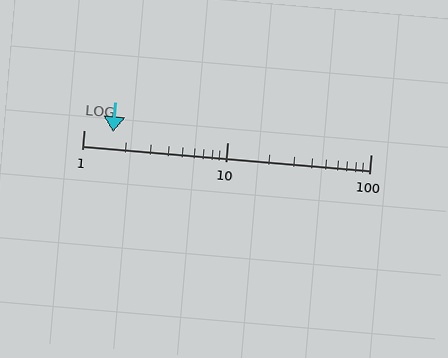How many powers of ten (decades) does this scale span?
The scale spans 2 decades, from 1 to 100.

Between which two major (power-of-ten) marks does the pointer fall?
The pointer is between 1 and 10.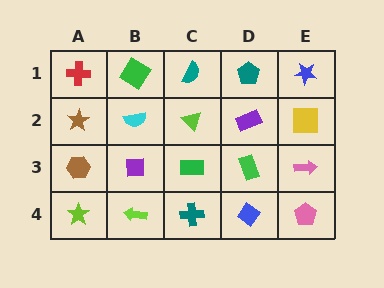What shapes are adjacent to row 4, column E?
A pink arrow (row 3, column E), a blue diamond (row 4, column D).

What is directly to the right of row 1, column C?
A teal pentagon.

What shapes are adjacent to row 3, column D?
A purple rectangle (row 2, column D), a blue diamond (row 4, column D), a green rectangle (row 3, column C), a pink arrow (row 3, column E).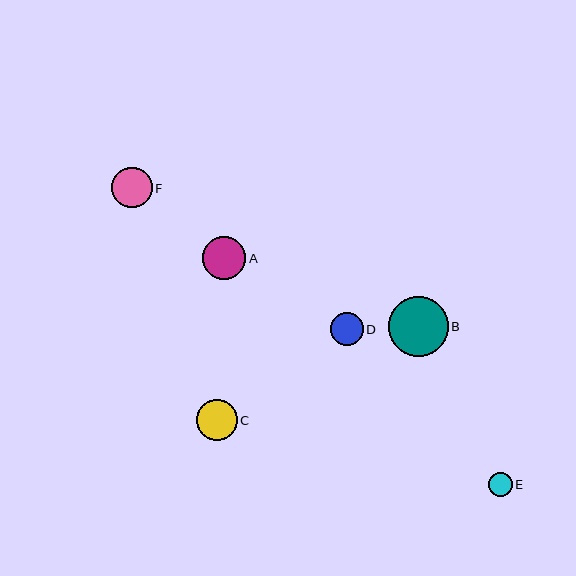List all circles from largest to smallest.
From largest to smallest: B, A, F, C, D, E.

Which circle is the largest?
Circle B is the largest with a size of approximately 60 pixels.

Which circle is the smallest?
Circle E is the smallest with a size of approximately 24 pixels.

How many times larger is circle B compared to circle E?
Circle B is approximately 2.5 times the size of circle E.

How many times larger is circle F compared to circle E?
Circle F is approximately 1.7 times the size of circle E.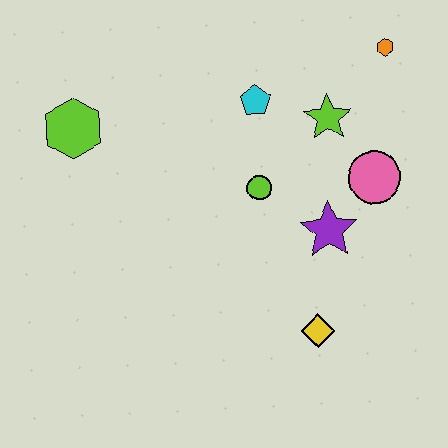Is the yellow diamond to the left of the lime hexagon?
No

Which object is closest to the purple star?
The pink circle is closest to the purple star.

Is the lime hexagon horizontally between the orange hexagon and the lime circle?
No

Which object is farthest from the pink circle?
The lime hexagon is farthest from the pink circle.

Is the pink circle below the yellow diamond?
No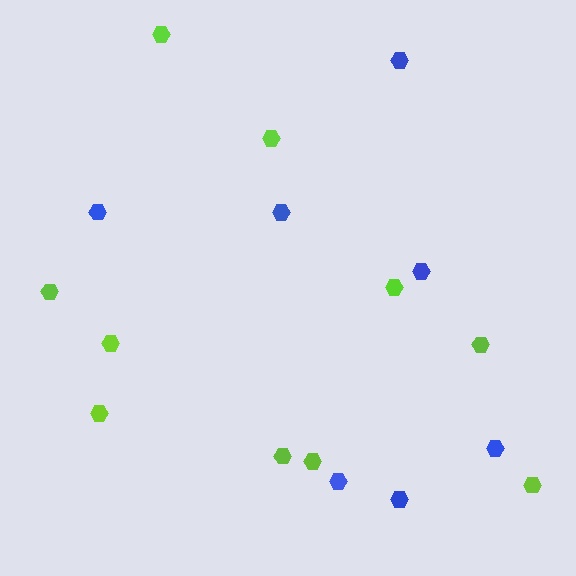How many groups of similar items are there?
There are 2 groups: one group of blue hexagons (7) and one group of lime hexagons (10).